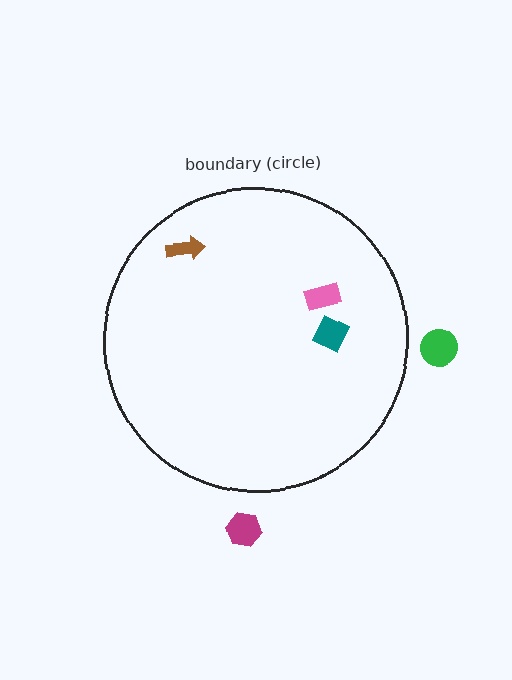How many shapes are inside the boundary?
3 inside, 2 outside.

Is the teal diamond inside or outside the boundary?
Inside.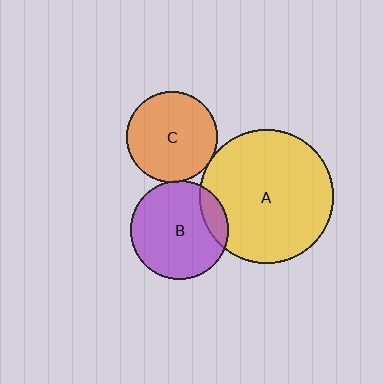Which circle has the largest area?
Circle A (yellow).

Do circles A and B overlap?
Yes.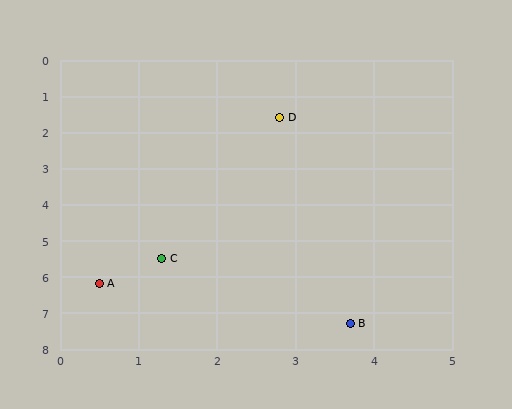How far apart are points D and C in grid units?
Points D and C are about 4.2 grid units apart.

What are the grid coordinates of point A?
Point A is at approximately (0.5, 6.2).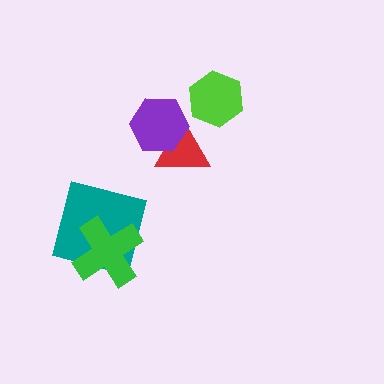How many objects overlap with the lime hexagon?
0 objects overlap with the lime hexagon.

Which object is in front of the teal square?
The green cross is in front of the teal square.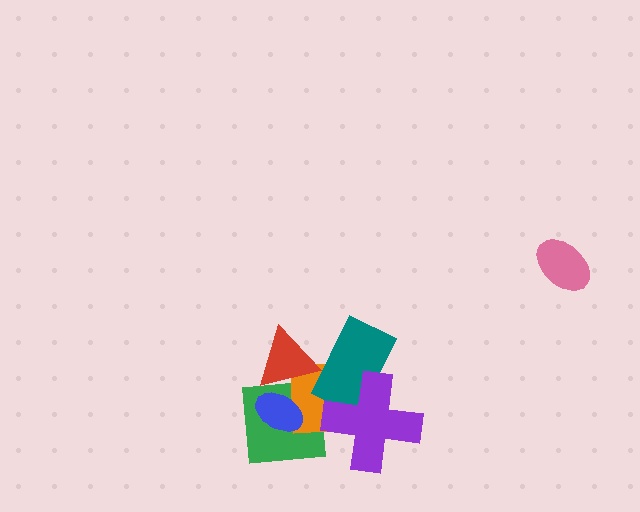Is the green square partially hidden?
Yes, it is partially covered by another shape.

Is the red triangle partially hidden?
Yes, it is partially covered by another shape.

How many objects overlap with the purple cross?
2 objects overlap with the purple cross.